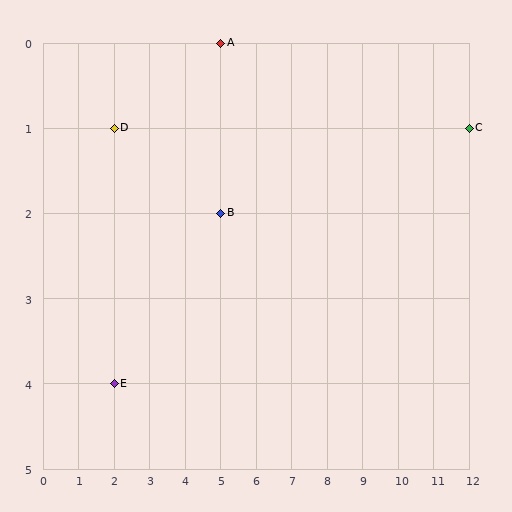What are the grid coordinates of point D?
Point D is at grid coordinates (2, 1).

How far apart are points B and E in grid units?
Points B and E are 3 columns and 2 rows apart (about 3.6 grid units diagonally).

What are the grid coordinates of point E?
Point E is at grid coordinates (2, 4).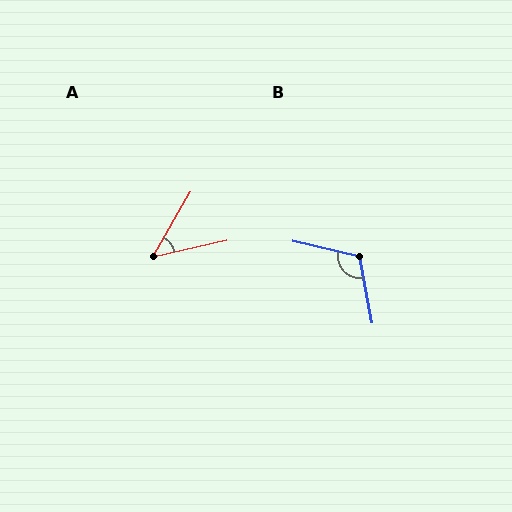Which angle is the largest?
B, at approximately 113 degrees.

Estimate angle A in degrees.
Approximately 48 degrees.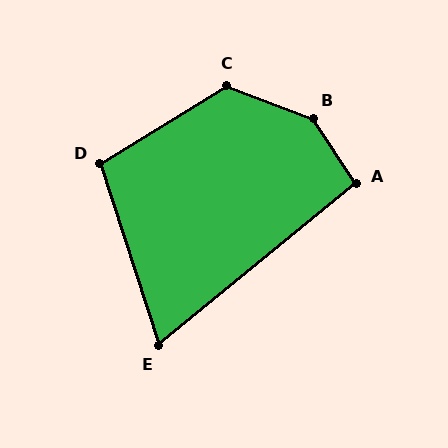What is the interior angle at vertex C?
Approximately 128 degrees (obtuse).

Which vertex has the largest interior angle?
B, at approximately 144 degrees.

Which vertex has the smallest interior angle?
E, at approximately 68 degrees.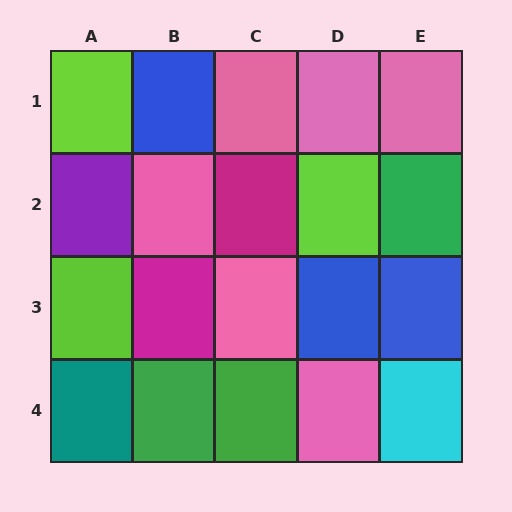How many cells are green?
3 cells are green.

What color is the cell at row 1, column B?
Blue.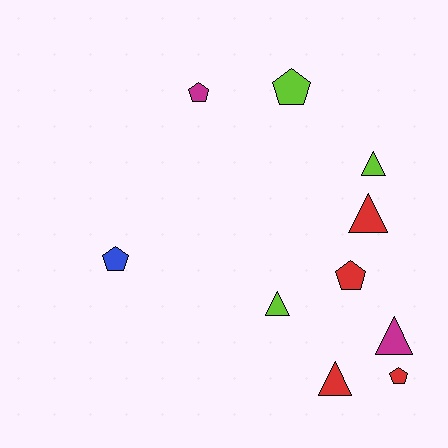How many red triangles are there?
There are 2 red triangles.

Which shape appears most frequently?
Triangle, with 5 objects.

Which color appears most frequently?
Red, with 4 objects.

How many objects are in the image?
There are 10 objects.